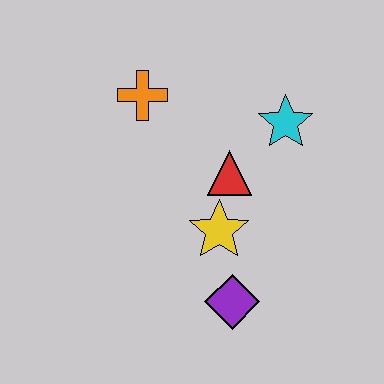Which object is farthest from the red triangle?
The purple diamond is farthest from the red triangle.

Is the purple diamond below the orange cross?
Yes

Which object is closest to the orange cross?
The red triangle is closest to the orange cross.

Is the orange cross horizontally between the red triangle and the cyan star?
No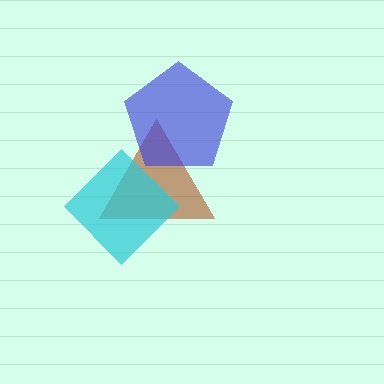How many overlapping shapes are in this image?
There are 3 overlapping shapes in the image.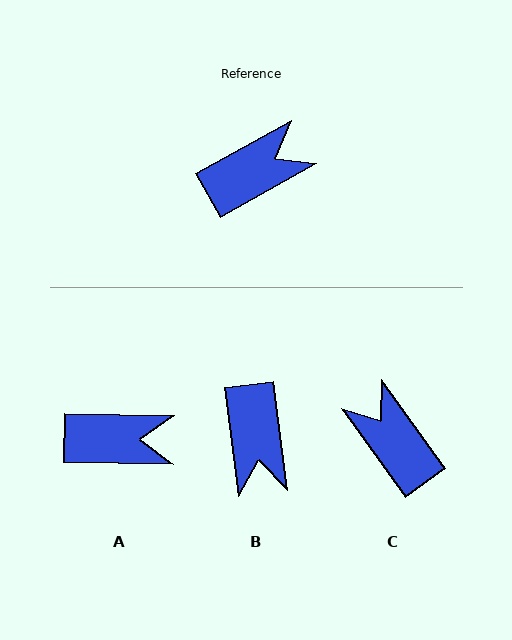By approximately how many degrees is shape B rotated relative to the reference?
Approximately 112 degrees clockwise.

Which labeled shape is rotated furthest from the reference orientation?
B, about 112 degrees away.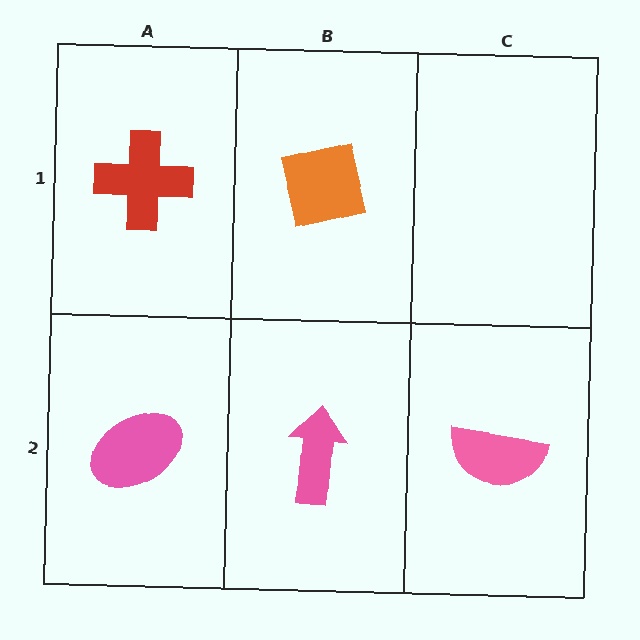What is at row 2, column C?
A pink semicircle.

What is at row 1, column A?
A red cross.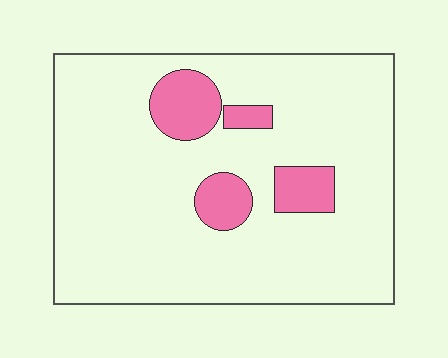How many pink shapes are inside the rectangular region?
4.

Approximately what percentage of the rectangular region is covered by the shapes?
Approximately 15%.